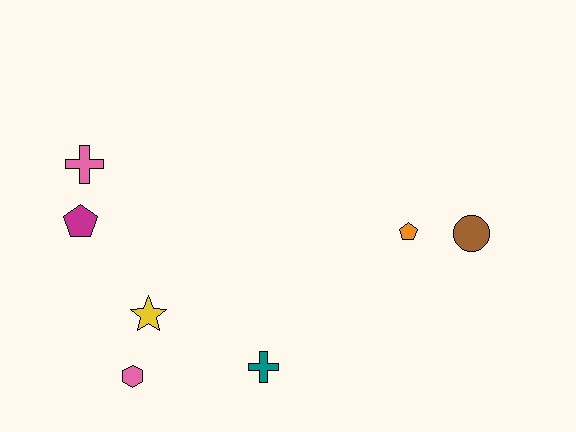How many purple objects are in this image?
There are no purple objects.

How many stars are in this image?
There is 1 star.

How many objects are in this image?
There are 7 objects.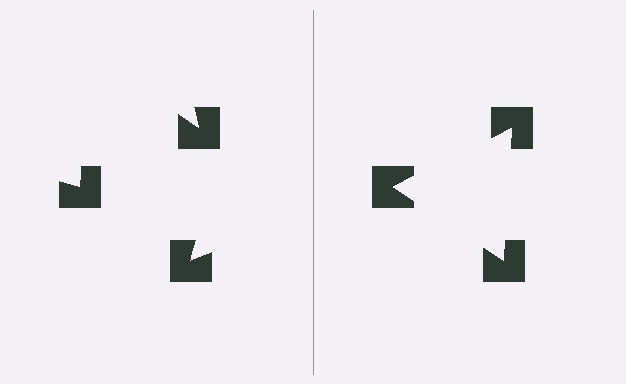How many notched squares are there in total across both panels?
6 — 3 on each side.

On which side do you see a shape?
An illusory triangle appears on the right side. On the left side the wedge cuts are rotated, so no coherent shape forms.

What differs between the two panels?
The notched squares are positioned identically on both sides; only the wedge orientations differ. On the right they align to a triangle; on the left they are misaligned.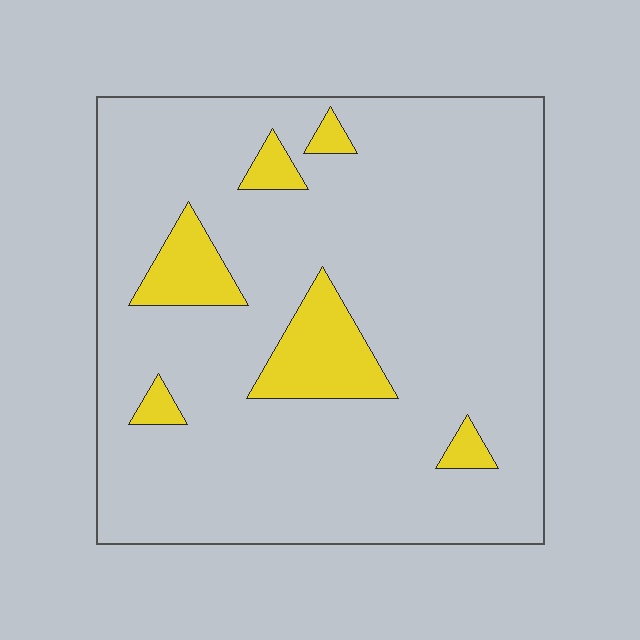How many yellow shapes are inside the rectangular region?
6.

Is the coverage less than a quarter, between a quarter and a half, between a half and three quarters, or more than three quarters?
Less than a quarter.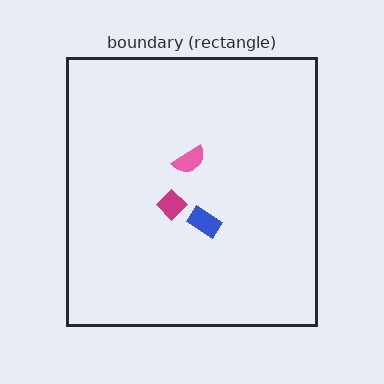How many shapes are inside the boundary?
3 inside, 0 outside.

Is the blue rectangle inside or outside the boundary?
Inside.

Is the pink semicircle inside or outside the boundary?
Inside.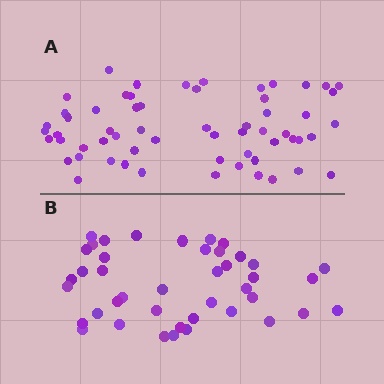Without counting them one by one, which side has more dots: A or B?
Region A (the top region) has more dots.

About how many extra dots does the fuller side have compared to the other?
Region A has approximately 20 more dots than region B.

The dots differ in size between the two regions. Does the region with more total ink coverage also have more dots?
No. Region B has more total ink coverage because its dots are larger, but region A actually contains more individual dots. Total area can be misleading — the number of items is what matters here.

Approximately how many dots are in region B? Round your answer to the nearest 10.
About 40 dots. (The exact count is 42, which rounds to 40.)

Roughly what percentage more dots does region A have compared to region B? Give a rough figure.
About 45% more.